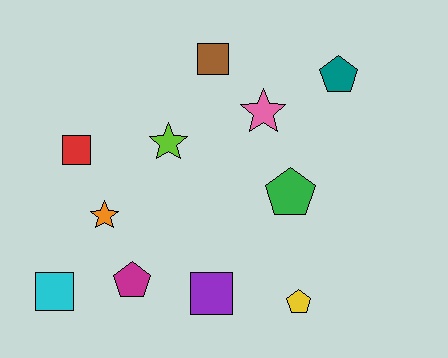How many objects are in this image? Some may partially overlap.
There are 11 objects.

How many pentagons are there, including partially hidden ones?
There are 4 pentagons.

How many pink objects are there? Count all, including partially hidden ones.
There is 1 pink object.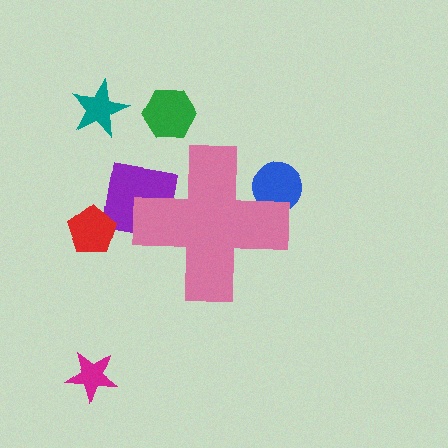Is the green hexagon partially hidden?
No, the green hexagon is fully visible.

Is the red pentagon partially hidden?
No, the red pentagon is fully visible.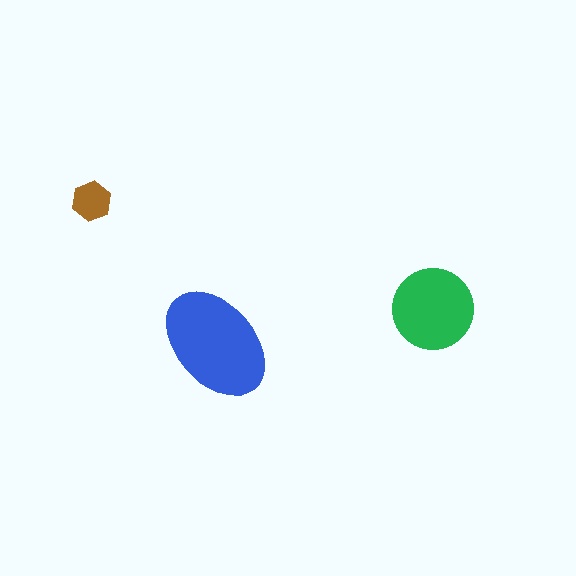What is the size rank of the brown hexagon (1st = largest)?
3rd.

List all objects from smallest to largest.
The brown hexagon, the green circle, the blue ellipse.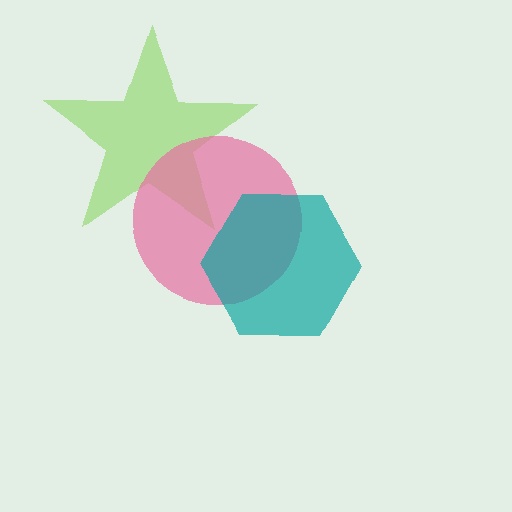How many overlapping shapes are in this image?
There are 3 overlapping shapes in the image.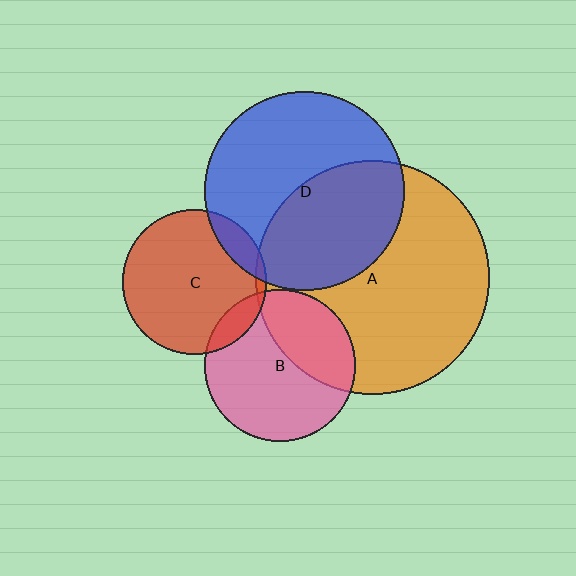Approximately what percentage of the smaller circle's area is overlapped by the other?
Approximately 5%.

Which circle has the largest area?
Circle A (orange).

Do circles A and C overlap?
Yes.